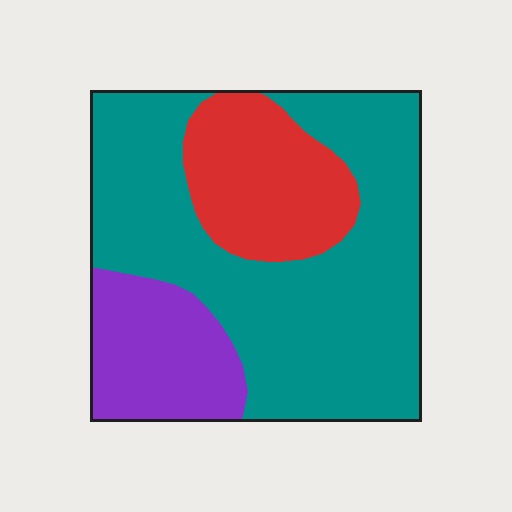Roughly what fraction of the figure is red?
Red covers 20% of the figure.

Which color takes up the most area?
Teal, at roughly 60%.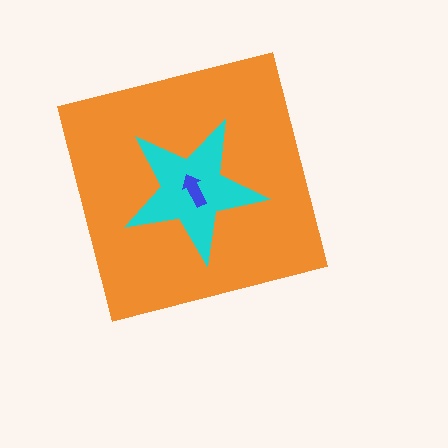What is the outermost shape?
The orange square.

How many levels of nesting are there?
3.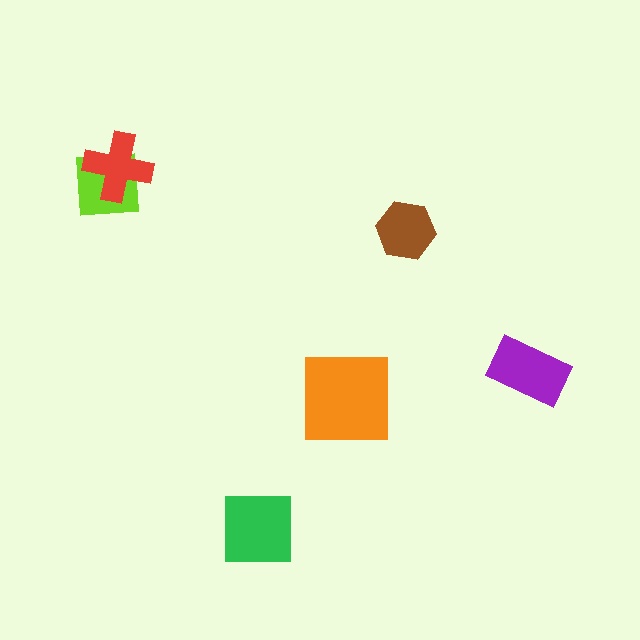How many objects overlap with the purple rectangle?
0 objects overlap with the purple rectangle.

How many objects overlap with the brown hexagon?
0 objects overlap with the brown hexagon.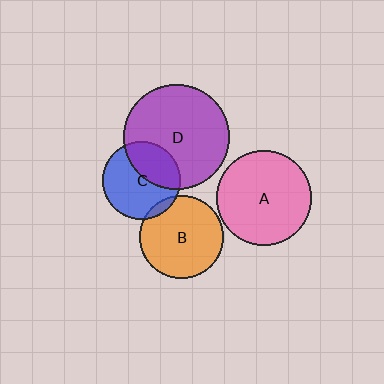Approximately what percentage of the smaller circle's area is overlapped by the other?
Approximately 5%.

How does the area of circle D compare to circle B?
Approximately 1.6 times.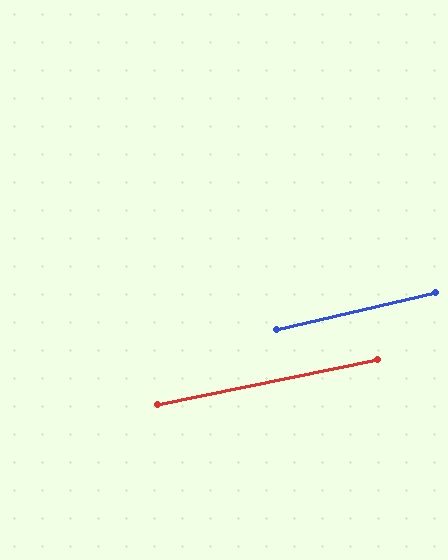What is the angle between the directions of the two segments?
Approximately 2 degrees.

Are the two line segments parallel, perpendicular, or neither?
Parallel — their directions differ by only 1.6°.